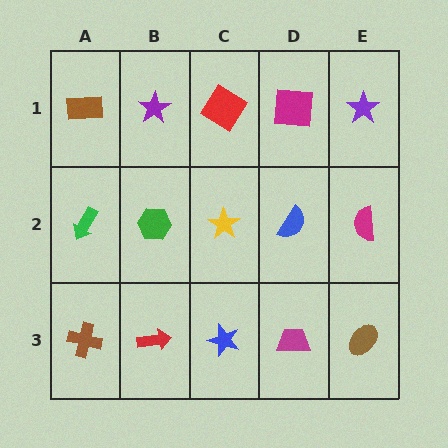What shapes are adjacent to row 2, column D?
A magenta square (row 1, column D), a magenta trapezoid (row 3, column D), a yellow star (row 2, column C), a magenta semicircle (row 2, column E).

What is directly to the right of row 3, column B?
A blue star.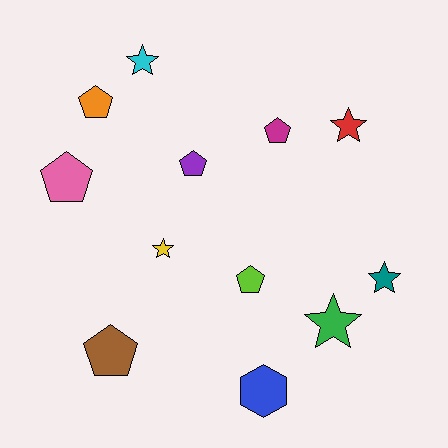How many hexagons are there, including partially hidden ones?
There is 1 hexagon.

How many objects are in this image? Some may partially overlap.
There are 12 objects.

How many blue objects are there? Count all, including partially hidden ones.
There is 1 blue object.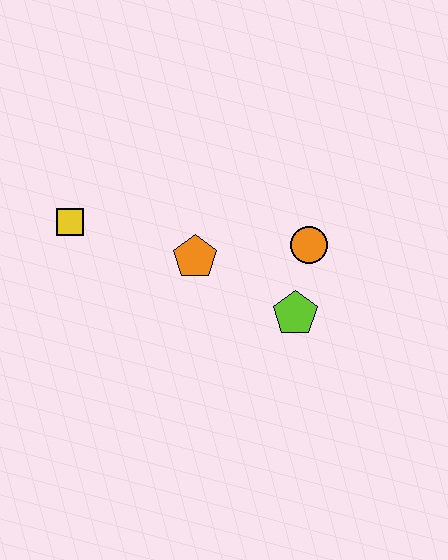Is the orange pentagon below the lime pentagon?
No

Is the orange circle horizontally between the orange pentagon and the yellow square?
No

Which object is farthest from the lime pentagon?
The yellow square is farthest from the lime pentagon.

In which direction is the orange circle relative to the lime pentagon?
The orange circle is above the lime pentagon.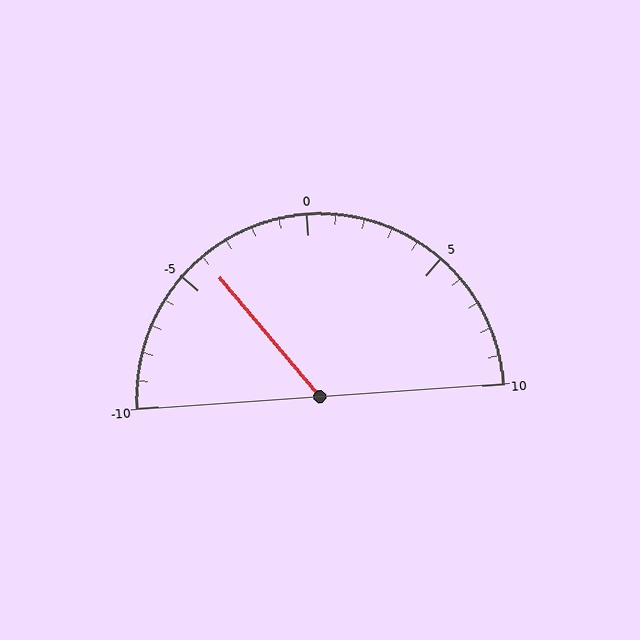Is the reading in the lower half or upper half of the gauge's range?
The reading is in the lower half of the range (-10 to 10).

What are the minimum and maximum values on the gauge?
The gauge ranges from -10 to 10.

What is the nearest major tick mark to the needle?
The nearest major tick mark is -5.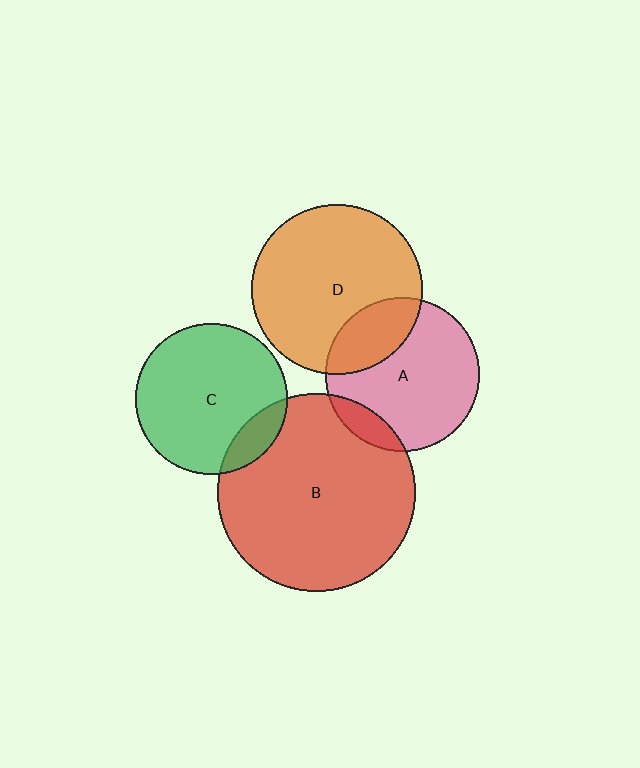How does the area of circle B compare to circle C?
Approximately 1.7 times.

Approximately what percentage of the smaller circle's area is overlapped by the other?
Approximately 10%.